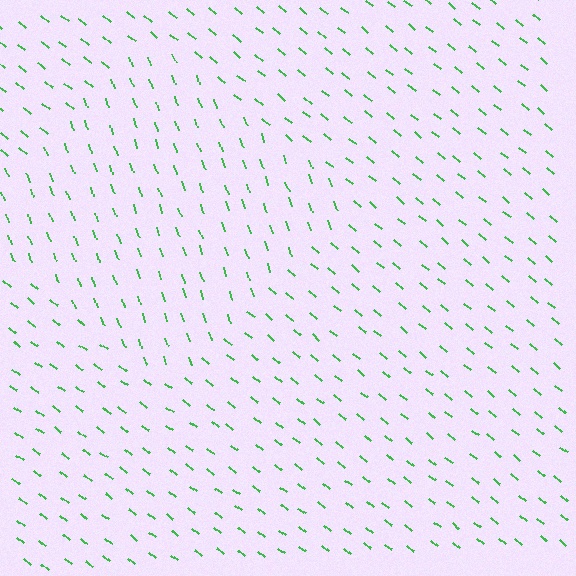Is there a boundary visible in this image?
Yes, there is a texture boundary formed by a change in line orientation.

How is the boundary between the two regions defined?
The boundary is defined purely by a change in line orientation (approximately 33 degrees difference). All lines are the same color and thickness.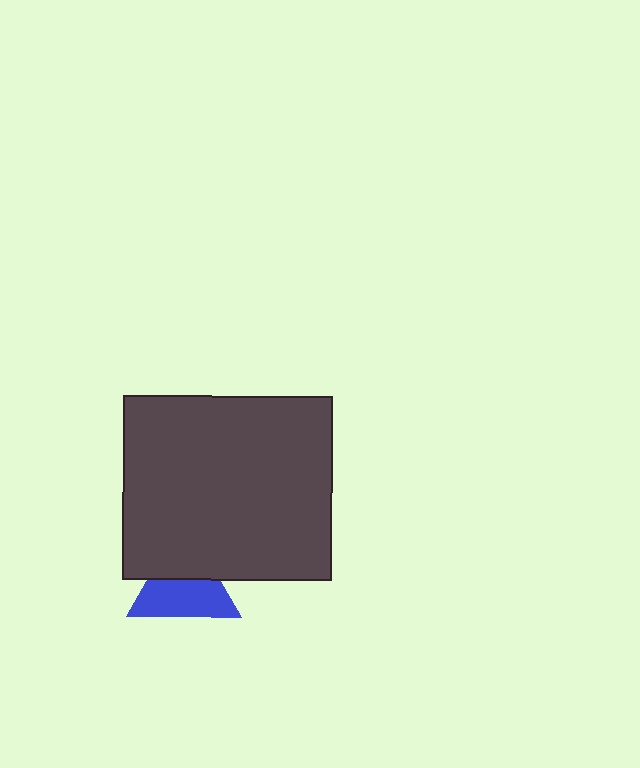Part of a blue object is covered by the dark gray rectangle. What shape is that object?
It is a triangle.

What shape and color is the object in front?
The object in front is a dark gray rectangle.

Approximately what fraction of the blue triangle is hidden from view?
Roughly 41% of the blue triangle is hidden behind the dark gray rectangle.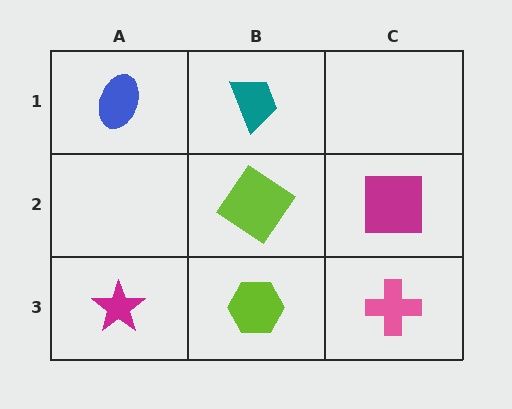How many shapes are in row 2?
2 shapes.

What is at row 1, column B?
A teal trapezoid.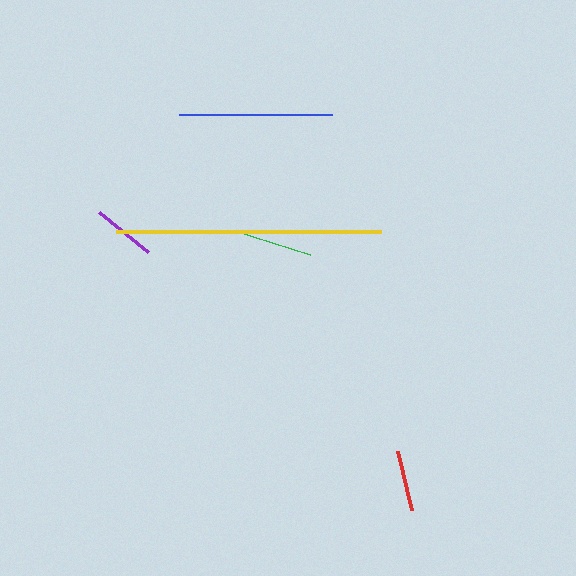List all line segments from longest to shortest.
From longest to shortest: yellow, blue, green, purple, red.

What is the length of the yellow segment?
The yellow segment is approximately 265 pixels long.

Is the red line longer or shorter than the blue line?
The blue line is longer than the red line.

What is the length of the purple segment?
The purple segment is approximately 63 pixels long.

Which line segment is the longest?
The yellow line is the longest at approximately 265 pixels.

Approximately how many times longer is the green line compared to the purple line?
The green line is approximately 1.2 times the length of the purple line.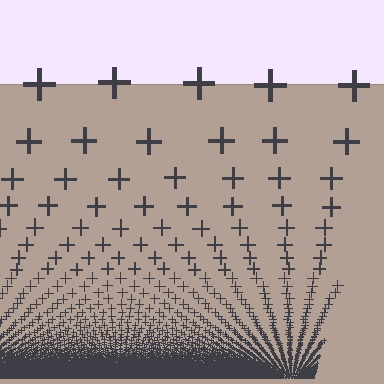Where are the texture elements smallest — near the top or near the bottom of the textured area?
Near the bottom.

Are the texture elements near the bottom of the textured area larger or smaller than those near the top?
Smaller. The gradient is inverted — elements near the bottom are smaller and denser.